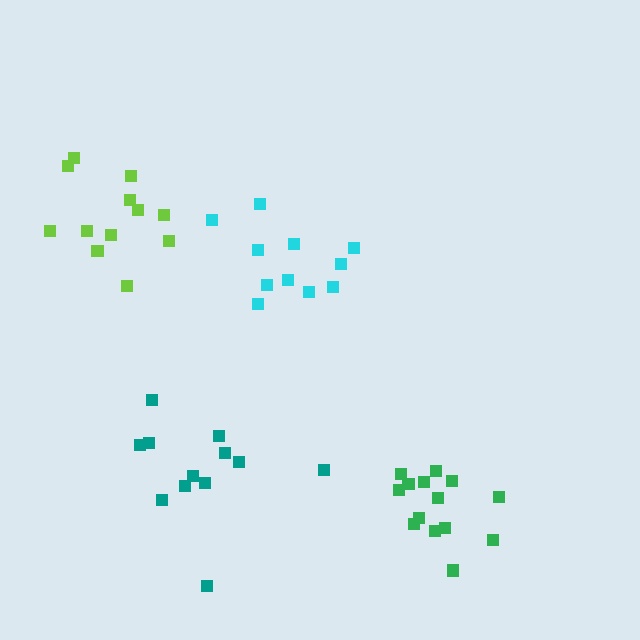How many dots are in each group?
Group 1: 14 dots, Group 2: 12 dots, Group 3: 11 dots, Group 4: 12 dots (49 total).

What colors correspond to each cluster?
The clusters are colored: green, teal, cyan, lime.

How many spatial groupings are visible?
There are 4 spatial groupings.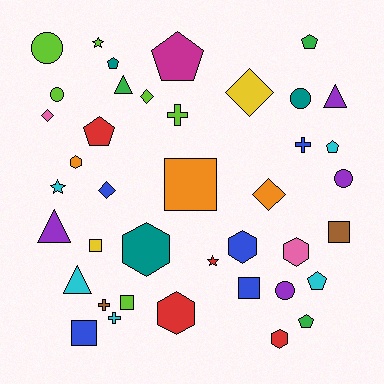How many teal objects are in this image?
There are 3 teal objects.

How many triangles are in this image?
There are 4 triangles.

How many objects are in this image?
There are 40 objects.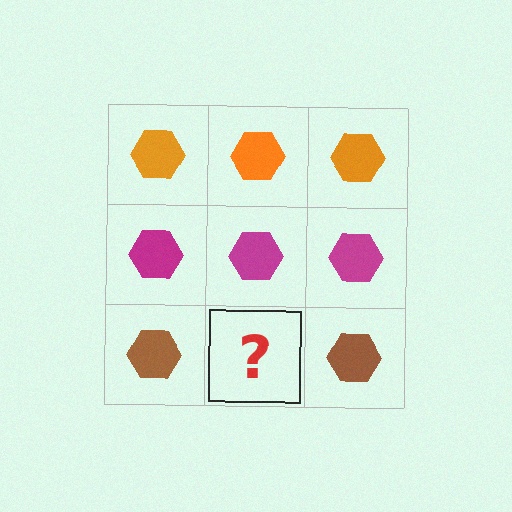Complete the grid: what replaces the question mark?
The question mark should be replaced with a brown hexagon.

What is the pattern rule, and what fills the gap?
The rule is that each row has a consistent color. The gap should be filled with a brown hexagon.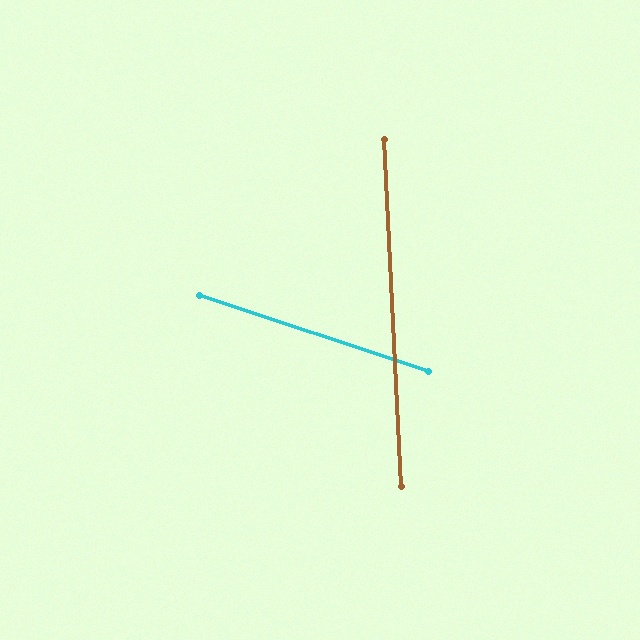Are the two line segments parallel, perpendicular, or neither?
Neither parallel nor perpendicular — they differ by about 69°.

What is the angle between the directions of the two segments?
Approximately 69 degrees.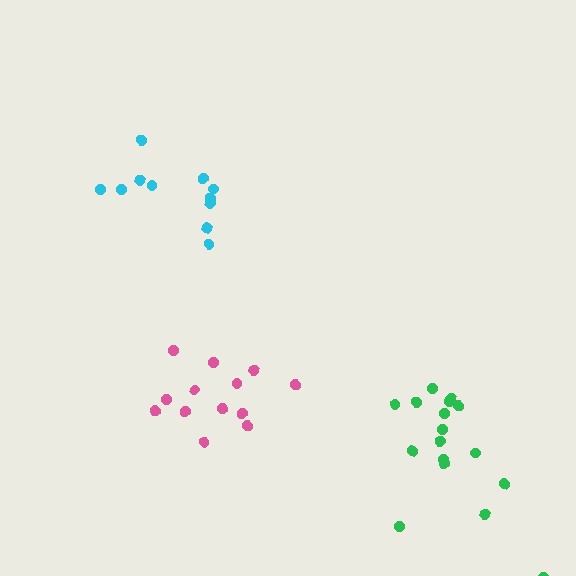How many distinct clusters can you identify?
There are 3 distinct clusters.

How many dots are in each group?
Group 1: 17 dots, Group 2: 11 dots, Group 3: 13 dots (41 total).